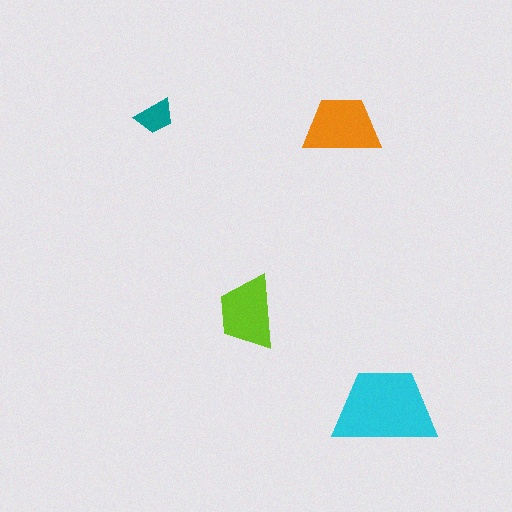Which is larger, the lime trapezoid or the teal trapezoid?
The lime one.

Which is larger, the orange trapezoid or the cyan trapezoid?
The cyan one.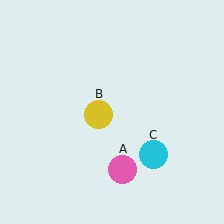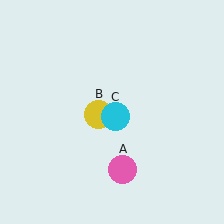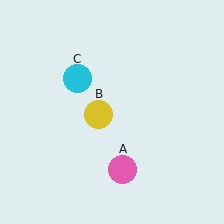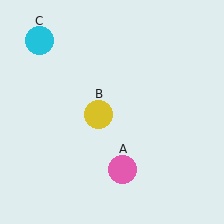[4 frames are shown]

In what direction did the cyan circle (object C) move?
The cyan circle (object C) moved up and to the left.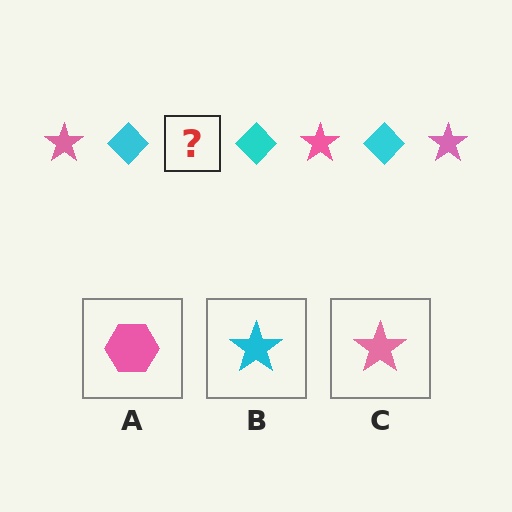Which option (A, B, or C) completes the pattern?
C.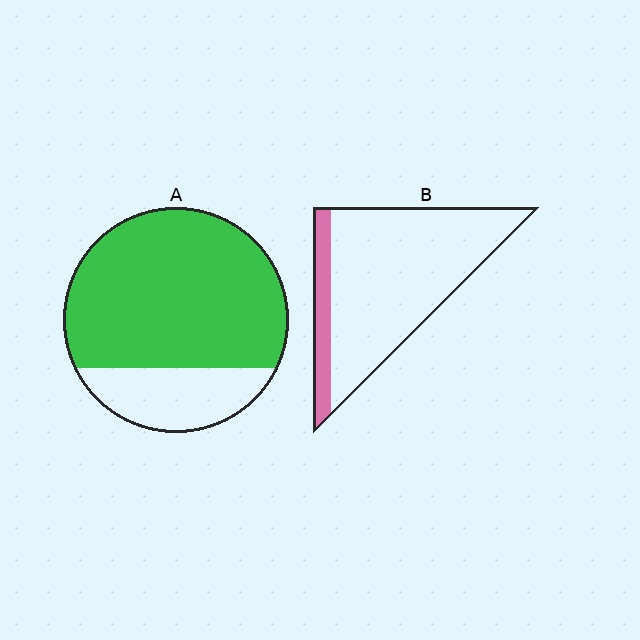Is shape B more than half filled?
No.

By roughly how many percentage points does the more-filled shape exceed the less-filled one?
By roughly 60 percentage points (A over B).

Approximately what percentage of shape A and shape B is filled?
A is approximately 75% and B is approximately 15%.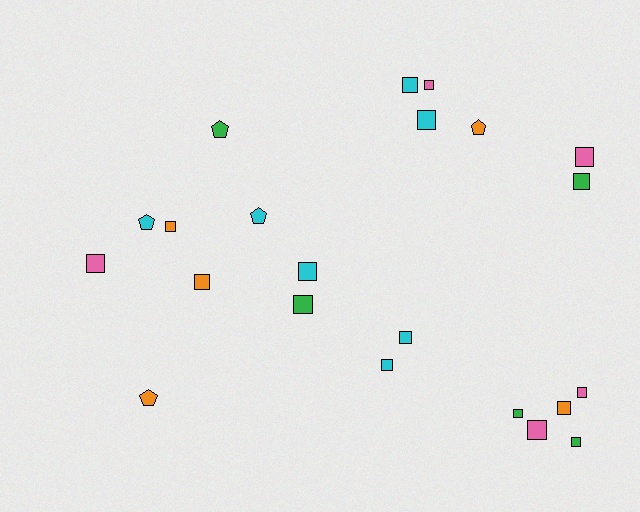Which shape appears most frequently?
Square, with 17 objects.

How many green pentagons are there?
There is 1 green pentagon.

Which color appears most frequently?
Cyan, with 7 objects.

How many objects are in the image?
There are 22 objects.